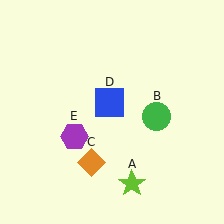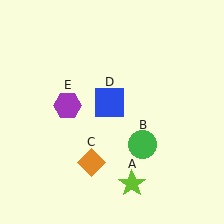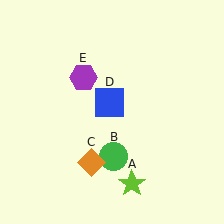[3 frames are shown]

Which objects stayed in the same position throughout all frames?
Lime star (object A) and orange diamond (object C) and blue square (object D) remained stationary.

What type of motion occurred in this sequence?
The green circle (object B), purple hexagon (object E) rotated clockwise around the center of the scene.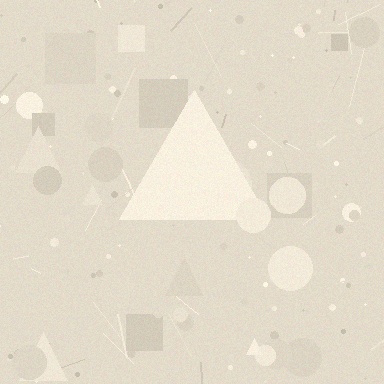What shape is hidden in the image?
A triangle is hidden in the image.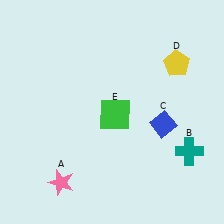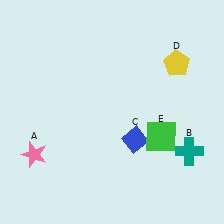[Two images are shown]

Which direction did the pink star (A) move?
The pink star (A) moved up.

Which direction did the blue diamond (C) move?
The blue diamond (C) moved left.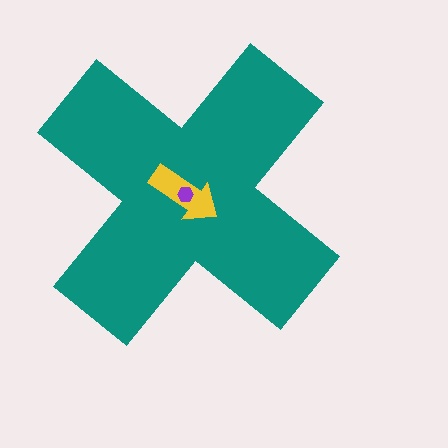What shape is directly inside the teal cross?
The yellow arrow.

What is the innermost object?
The purple hexagon.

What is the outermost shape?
The teal cross.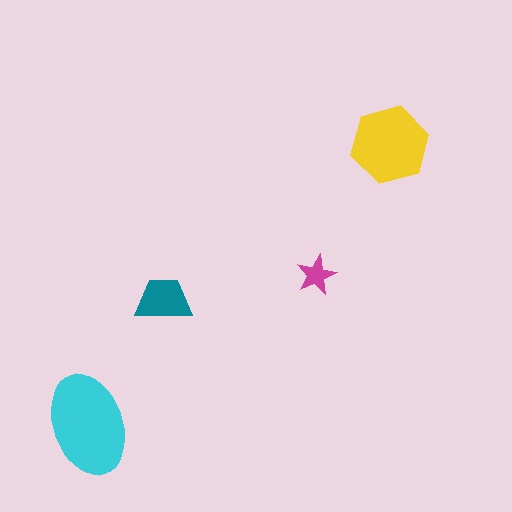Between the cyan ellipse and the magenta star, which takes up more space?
The cyan ellipse.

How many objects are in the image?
There are 4 objects in the image.